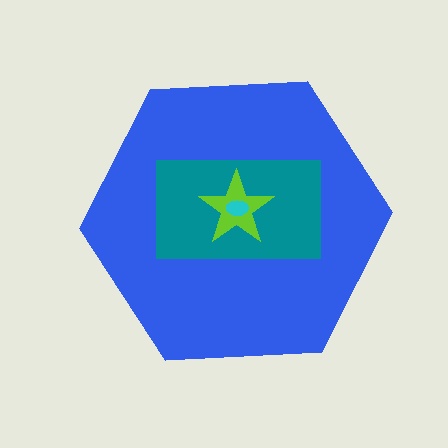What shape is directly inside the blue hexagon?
The teal rectangle.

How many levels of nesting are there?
4.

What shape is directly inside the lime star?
The cyan ellipse.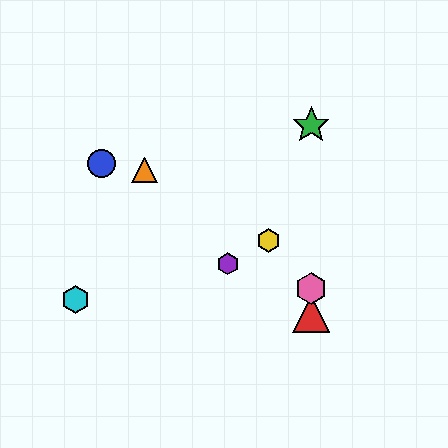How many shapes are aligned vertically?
3 shapes (the red triangle, the green star, the pink hexagon) are aligned vertically.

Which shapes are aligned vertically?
The red triangle, the green star, the pink hexagon are aligned vertically.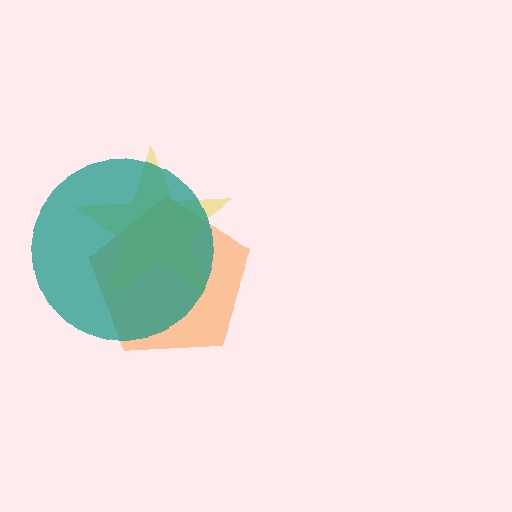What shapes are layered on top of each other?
The layered shapes are: an orange pentagon, a yellow star, a teal circle.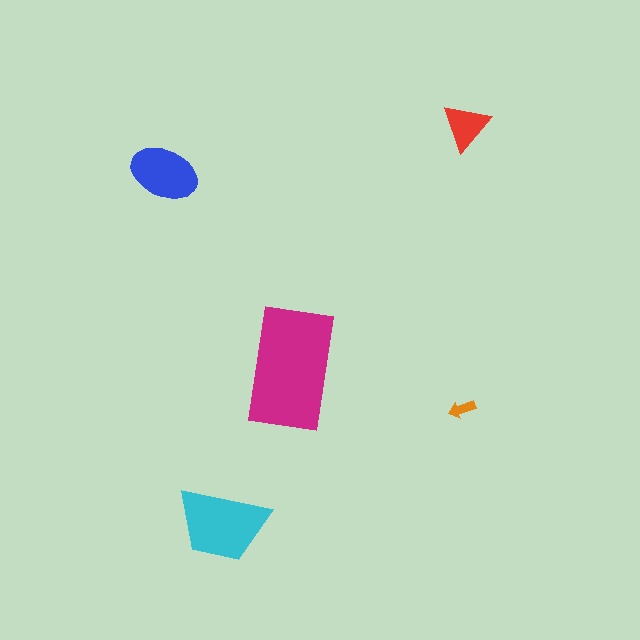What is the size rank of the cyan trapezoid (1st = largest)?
2nd.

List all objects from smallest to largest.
The orange arrow, the red triangle, the blue ellipse, the cyan trapezoid, the magenta rectangle.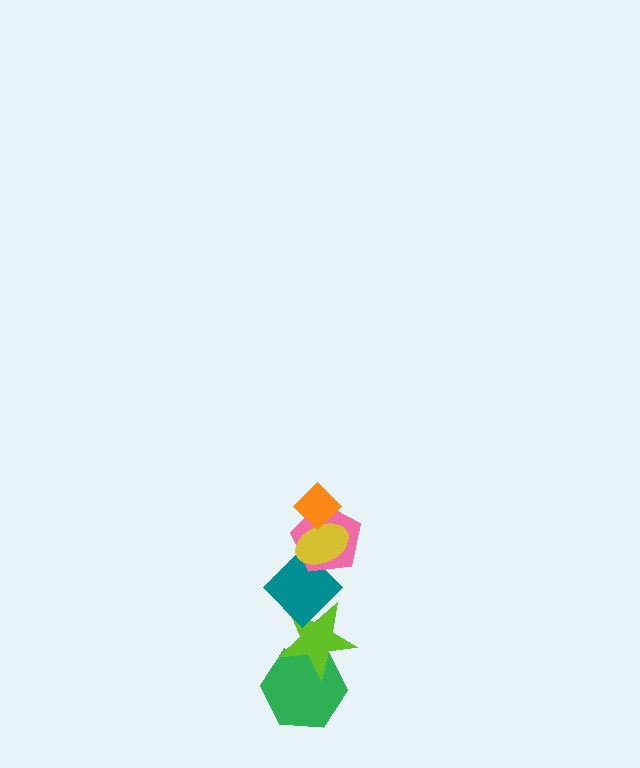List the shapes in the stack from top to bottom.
From top to bottom: the orange diamond, the yellow ellipse, the pink pentagon, the teal diamond, the lime star, the green hexagon.